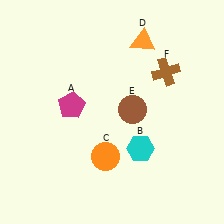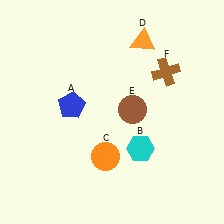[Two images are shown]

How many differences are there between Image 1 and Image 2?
There is 1 difference between the two images.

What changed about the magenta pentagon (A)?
In Image 1, A is magenta. In Image 2, it changed to blue.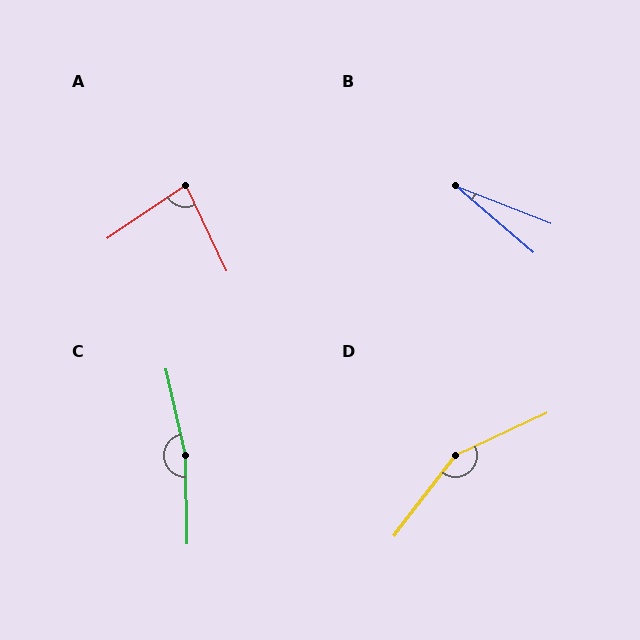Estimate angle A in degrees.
Approximately 81 degrees.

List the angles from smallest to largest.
B (19°), A (81°), D (152°), C (168°).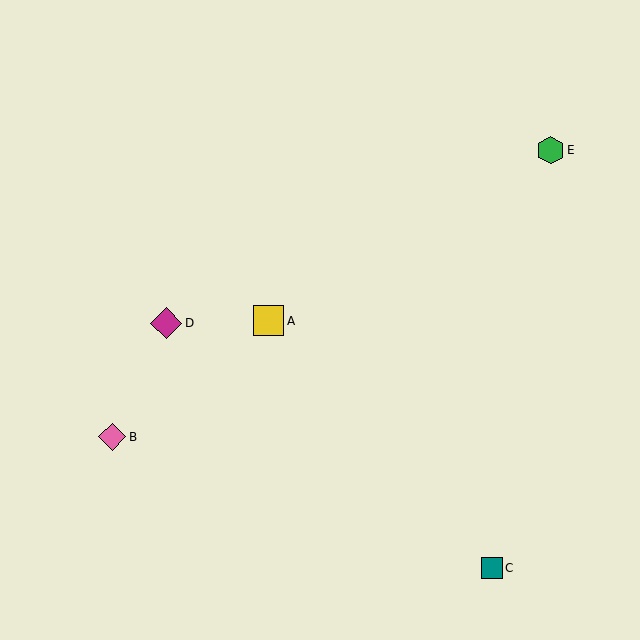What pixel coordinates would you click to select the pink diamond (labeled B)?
Click at (112, 437) to select the pink diamond B.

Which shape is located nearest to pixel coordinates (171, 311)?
The magenta diamond (labeled D) at (166, 323) is nearest to that location.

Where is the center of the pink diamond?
The center of the pink diamond is at (112, 437).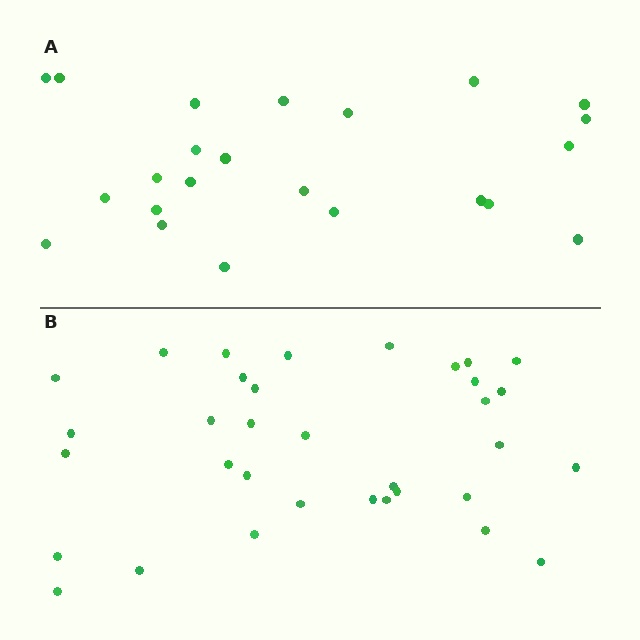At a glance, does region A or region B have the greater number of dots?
Region B (the bottom region) has more dots.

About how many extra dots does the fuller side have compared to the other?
Region B has roughly 12 or so more dots than region A.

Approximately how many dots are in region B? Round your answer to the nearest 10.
About 30 dots. (The exact count is 34, which rounds to 30.)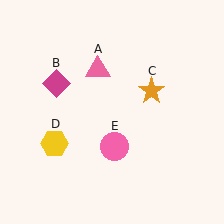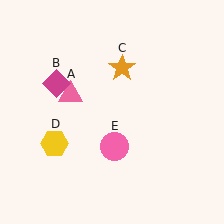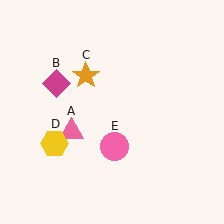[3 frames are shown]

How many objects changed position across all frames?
2 objects changed position: pink triangle (object A), orange star (object C).